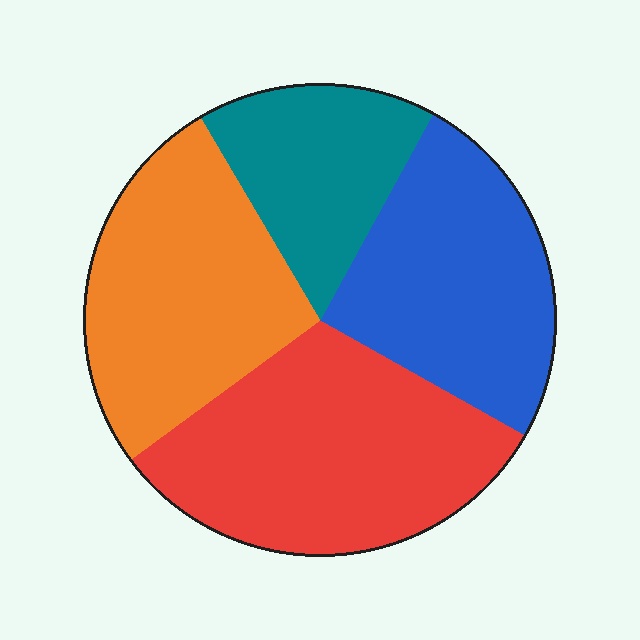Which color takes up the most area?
Red, at roughly 30%.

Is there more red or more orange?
Red.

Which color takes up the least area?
Teal, at roughly 15%.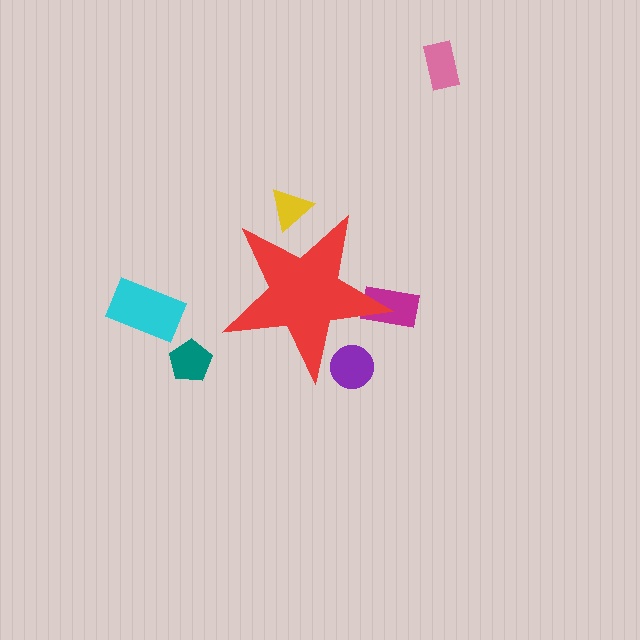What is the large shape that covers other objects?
A red star.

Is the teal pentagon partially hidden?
No, the teal pentagon is fully visible.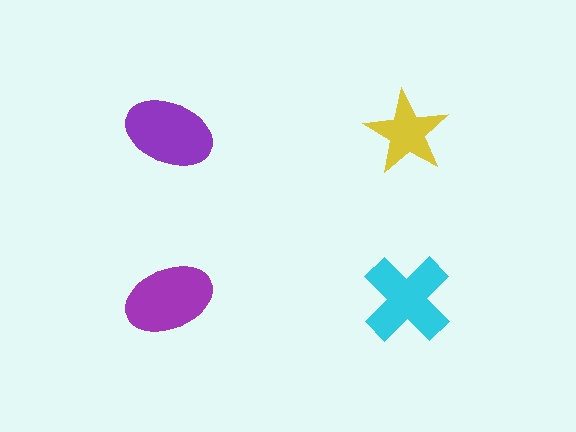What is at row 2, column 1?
A purple ellipse.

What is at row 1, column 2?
A yellow star.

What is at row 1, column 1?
A purple ellipse.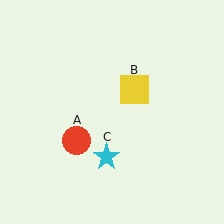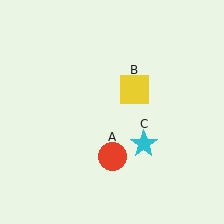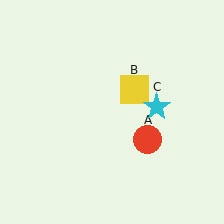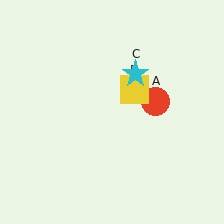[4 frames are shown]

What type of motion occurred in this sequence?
The red circle (object A), cyan star (object C) rotated counterclockwise around the center of the scene.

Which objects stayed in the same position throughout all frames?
Yellow square (object B) remained stationary.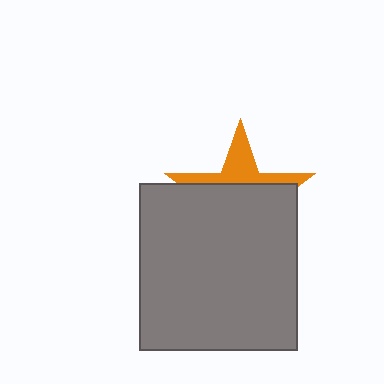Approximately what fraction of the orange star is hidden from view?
Roughly 67% of the orange star is hidden behind the gray rectangle.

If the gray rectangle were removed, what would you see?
You would see the complete orange star.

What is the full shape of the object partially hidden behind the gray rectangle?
The partially hidden object is an orange star.